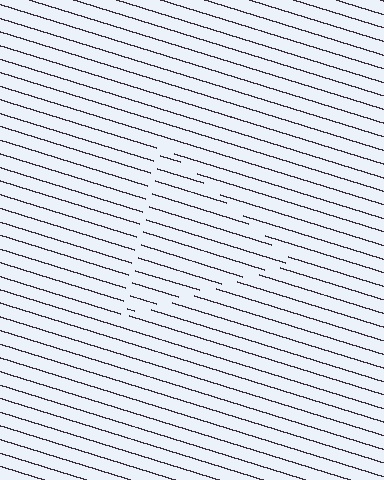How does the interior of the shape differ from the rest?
The interior of the shape contains the same grating, shifted by half a period — the contour is defined by the phase discontinuity where line-ends from the inner and outer gratings abut.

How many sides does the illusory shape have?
3 sides — the line-ends trace a triangle.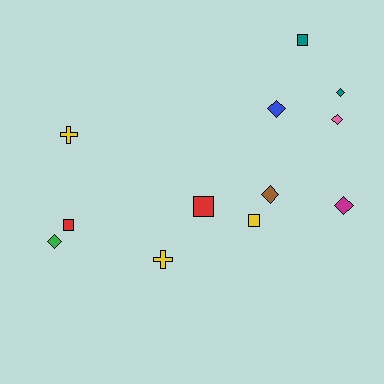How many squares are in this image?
There are 4 squares.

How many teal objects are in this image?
There are 2 teal objects.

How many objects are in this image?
There are 12 objects.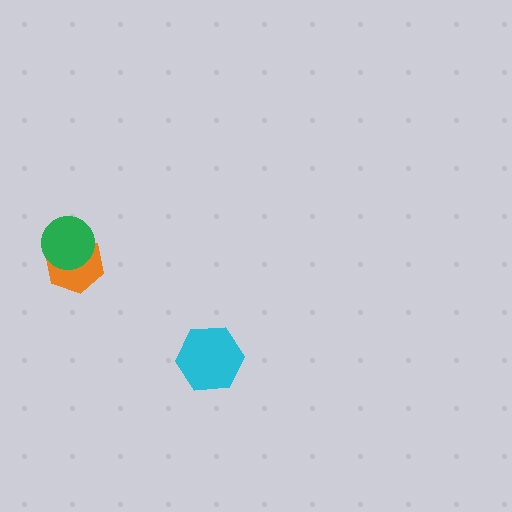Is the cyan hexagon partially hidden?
No, no other shape covers it.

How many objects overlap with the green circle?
1 object overlaps with the green circle.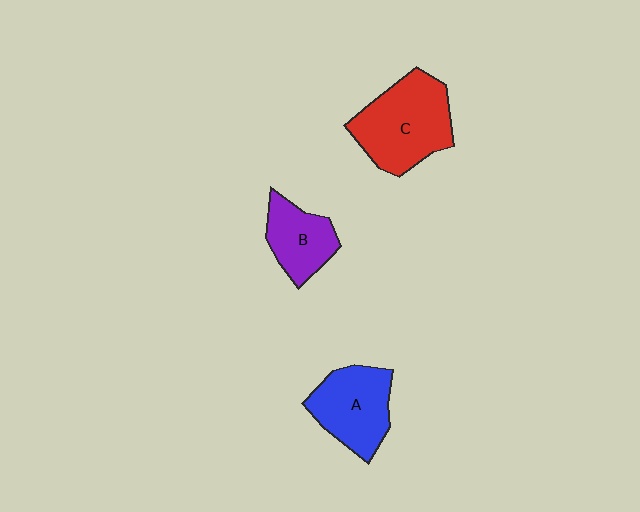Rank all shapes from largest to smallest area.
From largest to smallest: C (red), A (blue), B (purple).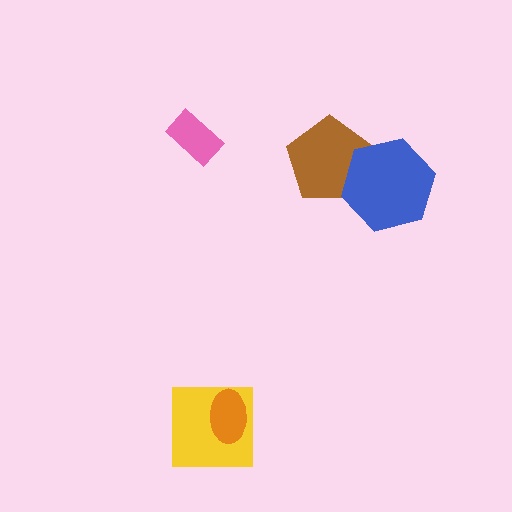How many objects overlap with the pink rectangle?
0 objects overlap with the pink rectangle.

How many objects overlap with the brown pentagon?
1 object overlaps with the brown pentagon.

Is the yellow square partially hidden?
Yes, it is partially covered by another shape.